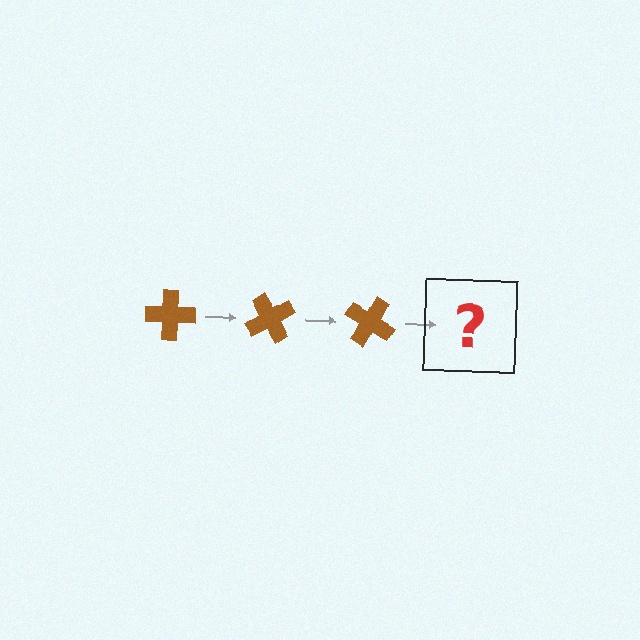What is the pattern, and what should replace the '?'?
The pattern is that the cross rotates 60 degrees each step. The '?' should be a brown cross rotated 180 degrees.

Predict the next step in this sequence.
The next step is a brown cross rotated 180 degrees.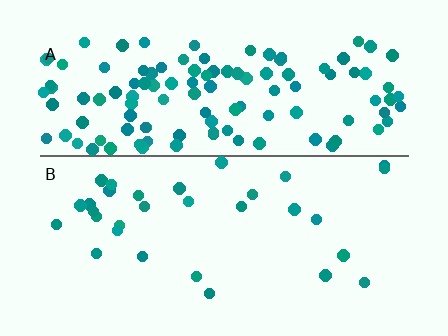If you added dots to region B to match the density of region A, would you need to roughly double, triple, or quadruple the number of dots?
Approximately quadruple.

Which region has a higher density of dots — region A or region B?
A (the top).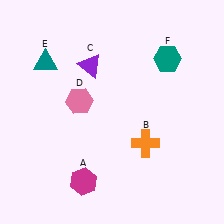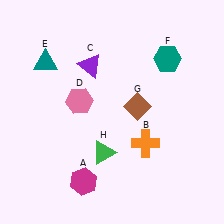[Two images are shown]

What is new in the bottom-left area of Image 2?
A green triangle (H) was added in the bottom-left area of Image 2.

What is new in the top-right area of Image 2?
A brown diamond (G) was added in the top-right area of Image 2.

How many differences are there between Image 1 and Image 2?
There are 2 differences between the two images.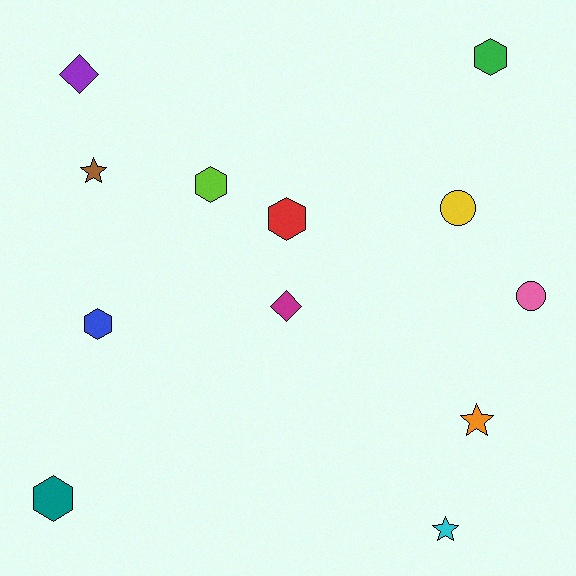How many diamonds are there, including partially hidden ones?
There are 2 diamonds.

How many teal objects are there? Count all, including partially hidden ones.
There is 1 teal object.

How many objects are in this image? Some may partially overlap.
There are 12 objects.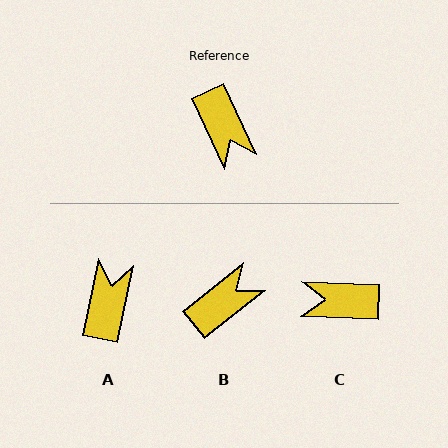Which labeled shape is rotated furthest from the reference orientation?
A, about 143 degrees away.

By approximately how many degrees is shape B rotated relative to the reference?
Approximately 103 degrees counter-clockwise.